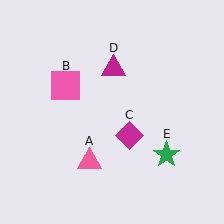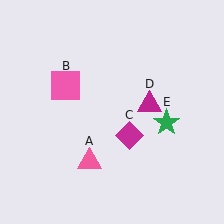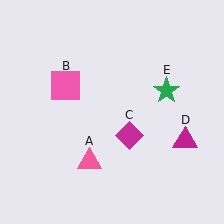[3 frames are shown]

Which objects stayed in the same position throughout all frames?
Pink triangle (object A) and pink square (object B) and magenta diamond (object C) remained stationary.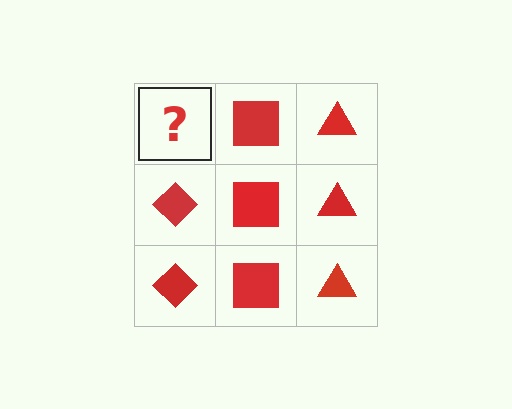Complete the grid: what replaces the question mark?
The question mark should be replaced with a red diamond.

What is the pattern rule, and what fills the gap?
The rule is that each column has a consistent shape. The gap should be filled with a red diamond.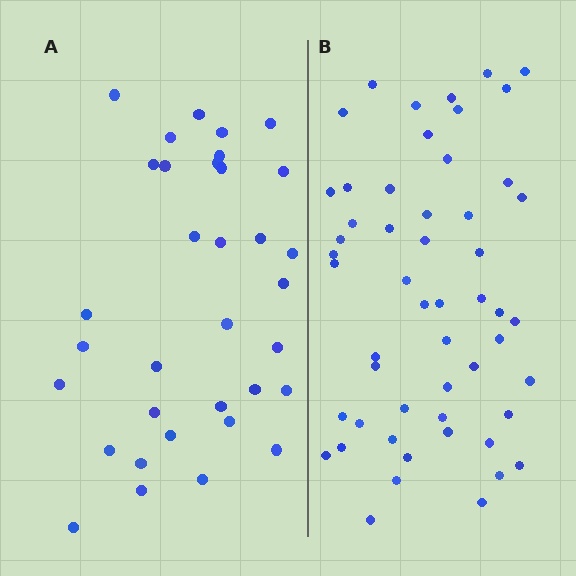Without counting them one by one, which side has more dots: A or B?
Region B (the right region) has more dots.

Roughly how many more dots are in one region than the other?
Region B has approximately 20 more dots than region A.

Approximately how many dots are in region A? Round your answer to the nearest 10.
About 30 dots. (The exact count is 34, which rounds to 30.)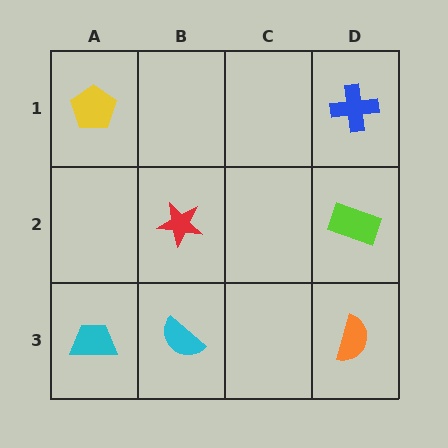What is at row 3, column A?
A cyan trapezoid.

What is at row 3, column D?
An orange semicircle.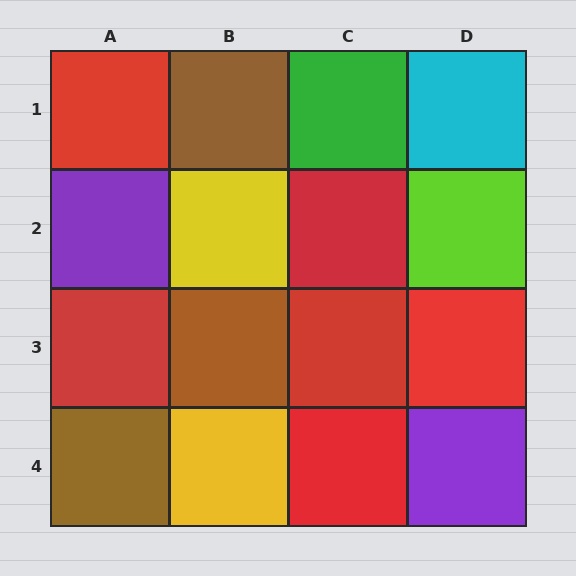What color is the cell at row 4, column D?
Purple.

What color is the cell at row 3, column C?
Red.